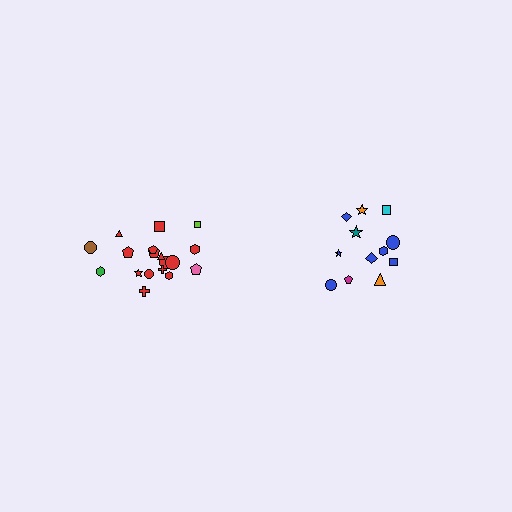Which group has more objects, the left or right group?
The left group.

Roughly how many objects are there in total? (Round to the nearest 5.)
Roughly 30 objects in total.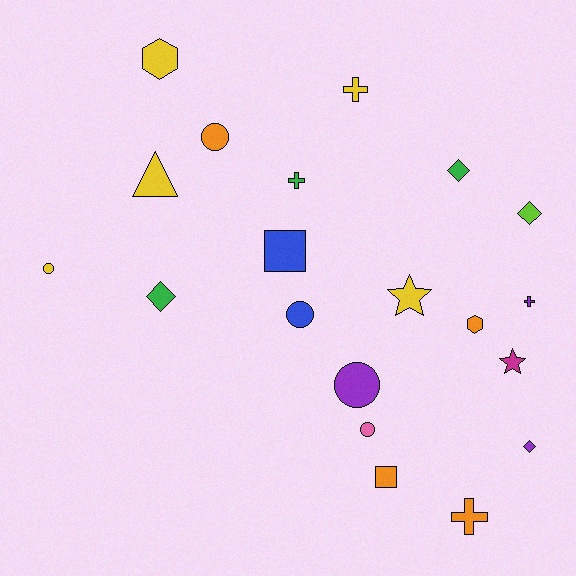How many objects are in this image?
There are 20 objects.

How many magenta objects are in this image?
There is 1 magenta object.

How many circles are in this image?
There are 5 circles.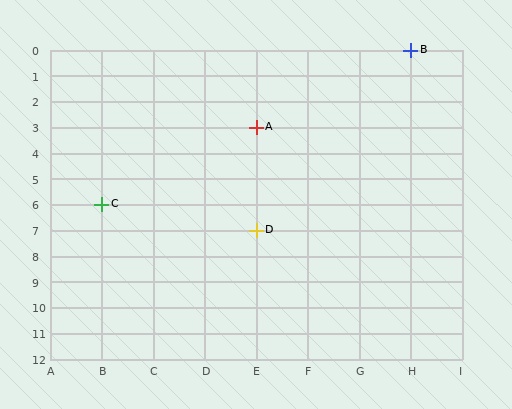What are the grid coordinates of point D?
Point D is at grid coordinates (E, 7).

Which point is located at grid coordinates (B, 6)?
Point C is at (B, 6).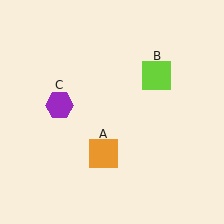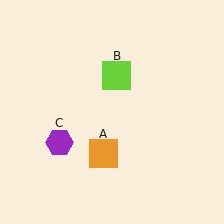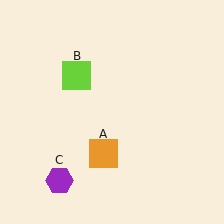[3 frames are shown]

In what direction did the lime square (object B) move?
The lime square (object B) moved left.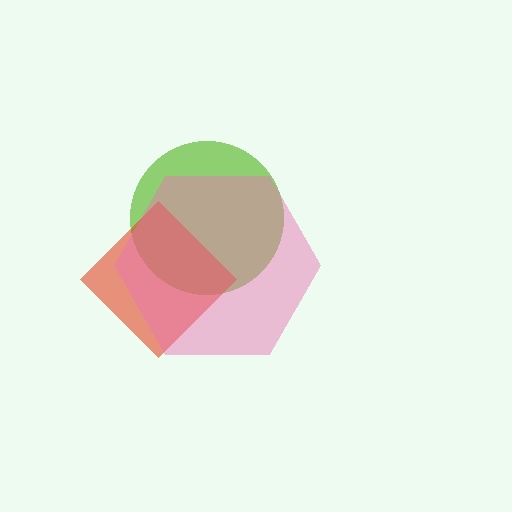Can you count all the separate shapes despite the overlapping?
Yes, there are 3 separate shapes.